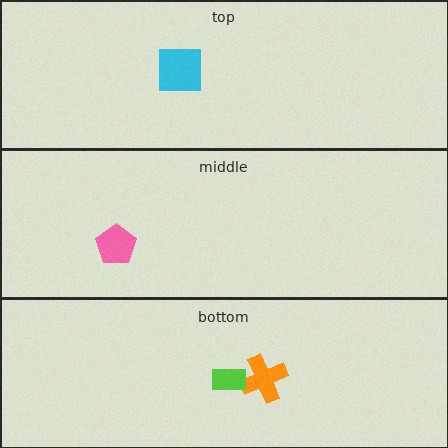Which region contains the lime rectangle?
The bottom region.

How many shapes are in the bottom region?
2.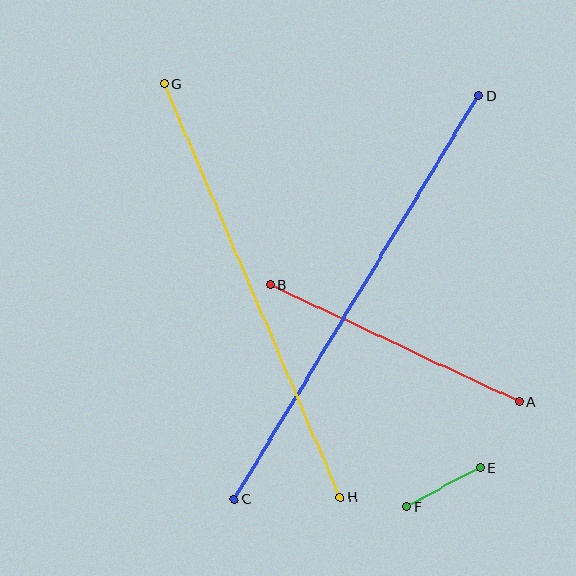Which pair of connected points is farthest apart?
Points C and D are farthest apart.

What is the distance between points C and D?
The distance is approximately 472 pixels.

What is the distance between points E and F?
The distance is approximately 84 pixels.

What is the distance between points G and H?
The distance is approximately 450 pixels.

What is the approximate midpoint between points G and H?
The midpoint is at approximately (252, 290) pixels.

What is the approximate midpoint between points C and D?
The midpoint is at approximately (356, 297) pixels.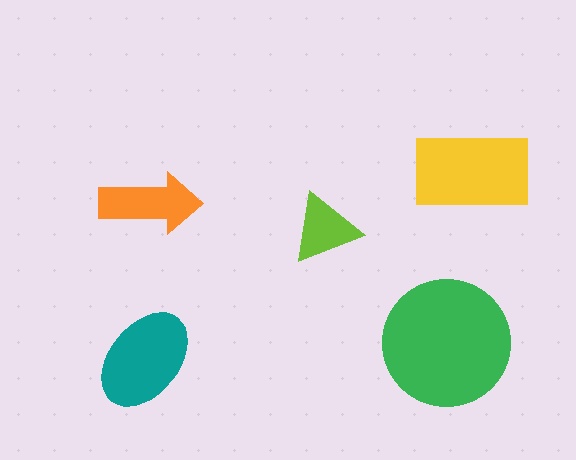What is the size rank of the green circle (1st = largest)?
1st.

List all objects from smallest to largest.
The lime triangle, the orange arrow, the teal ellipse, the yellow rectangle, the green circle.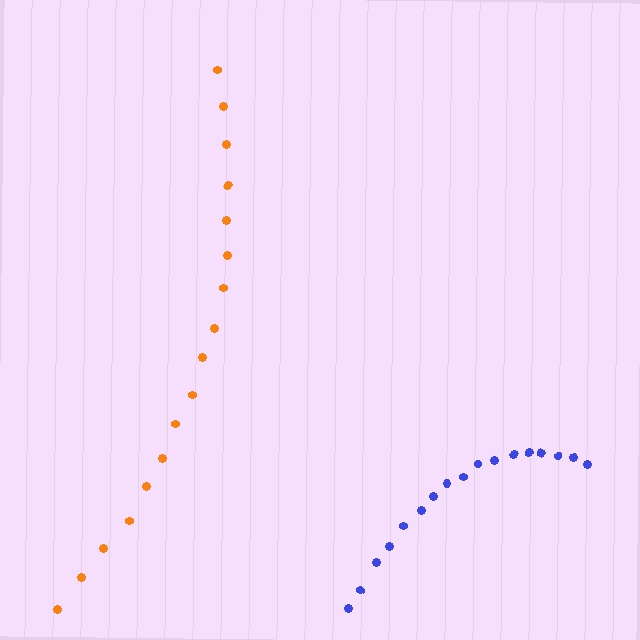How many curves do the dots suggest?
There are 2 distinct paths.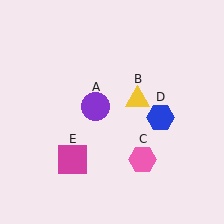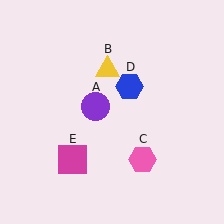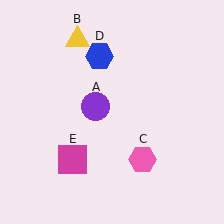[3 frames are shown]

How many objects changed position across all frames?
2 objects changed position: yellow triangle (object B), blue hexagon (object D).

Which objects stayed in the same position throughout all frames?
Purple circle (object A) and pink hexagon (object C) and magenta square (object E) remained stationary.